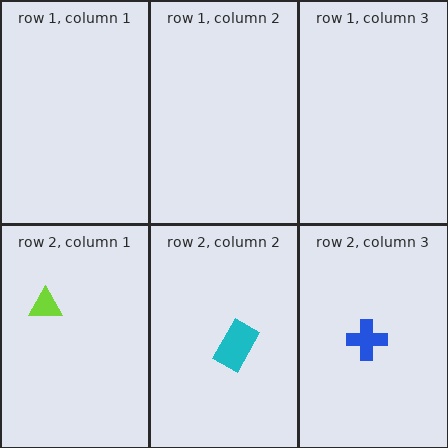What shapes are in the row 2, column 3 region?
The blue cross.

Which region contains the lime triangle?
The row 2, column 1 region.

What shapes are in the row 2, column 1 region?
The lime triangle.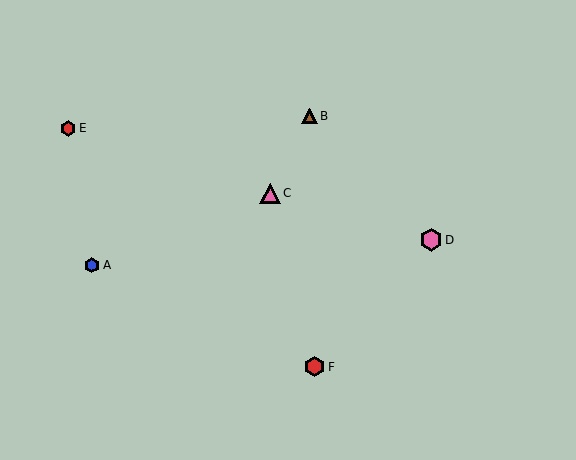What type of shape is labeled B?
Shape B is a brown triangle.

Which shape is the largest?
The pink hexagon (labeled D) is the largest.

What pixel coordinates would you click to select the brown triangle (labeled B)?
Click at (309, 116) to select the brown triangle B.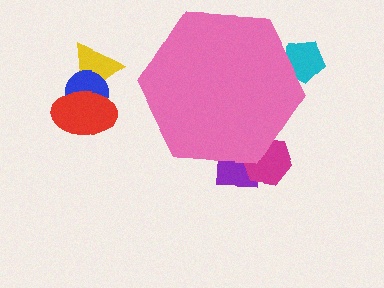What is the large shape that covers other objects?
A pink hexagon.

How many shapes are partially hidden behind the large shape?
3 shapes are partially hidden.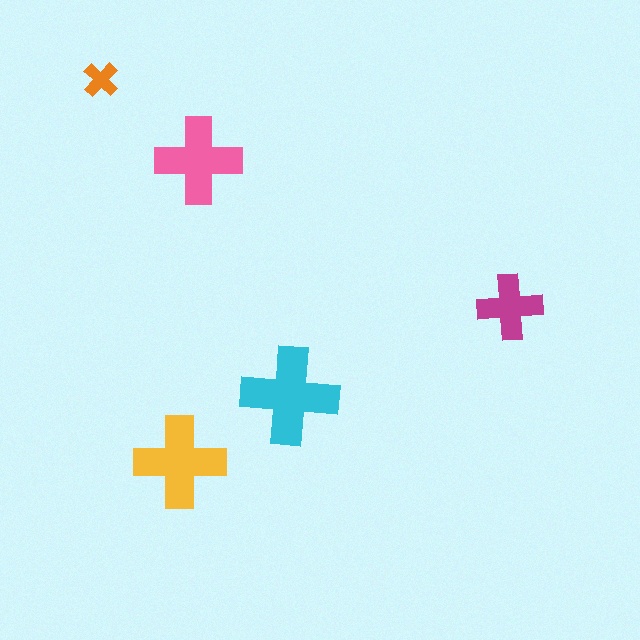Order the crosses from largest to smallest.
the cyan one, the yellow one, the pink one, the magenta one, the orange one.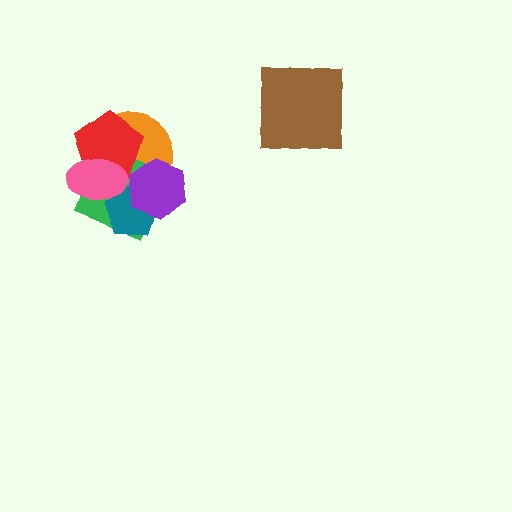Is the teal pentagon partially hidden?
Yes, it is partially covered by another shape.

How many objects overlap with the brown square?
0 objects overlap with the brown square.